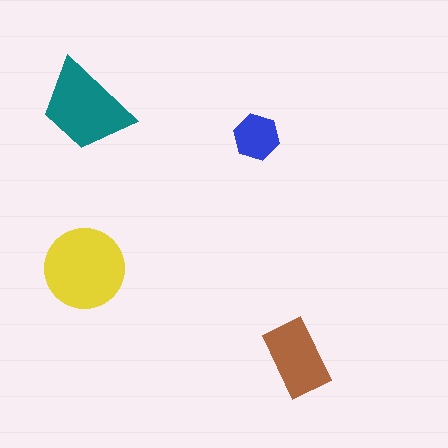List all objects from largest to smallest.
The yellow circle, the teal trapezoid, the brown rectangle, the blue hexagon.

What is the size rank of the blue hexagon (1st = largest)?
4th.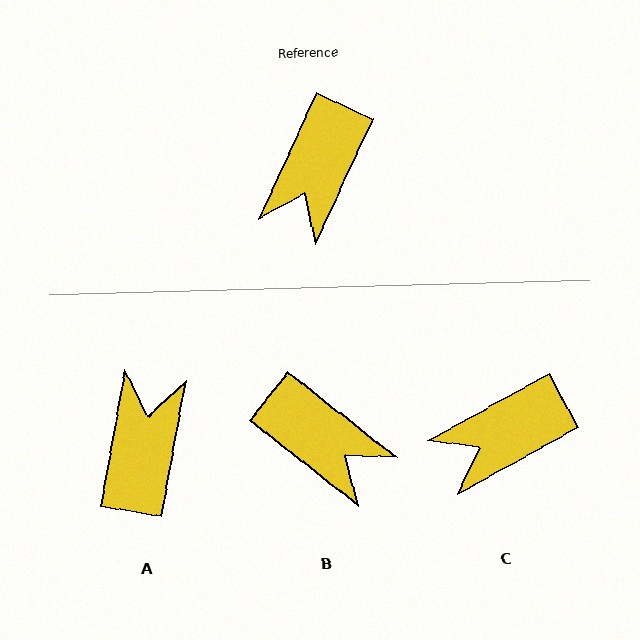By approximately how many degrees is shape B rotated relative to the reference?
Approximately 76 degrees counter-clockwise.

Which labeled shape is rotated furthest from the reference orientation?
A, about 165 degrees away.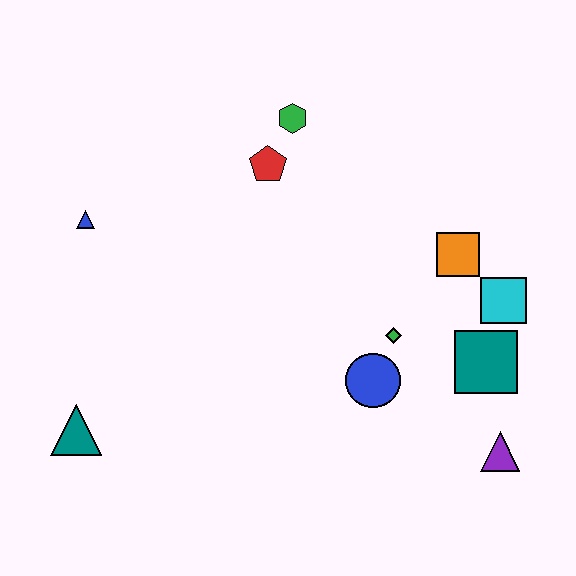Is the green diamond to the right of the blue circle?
Yes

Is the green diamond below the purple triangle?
No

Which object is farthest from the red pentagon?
The purple triangle is farthest from the red pentagon.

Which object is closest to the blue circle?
The green diamond is closest to the blue circle.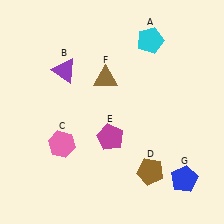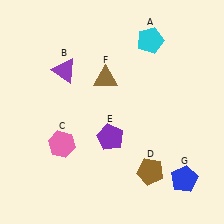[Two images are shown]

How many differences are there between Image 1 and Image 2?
There is 1 difference between the two images.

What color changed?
The pentagon (E) changed from magenta in Image 1 to purple in Image 2.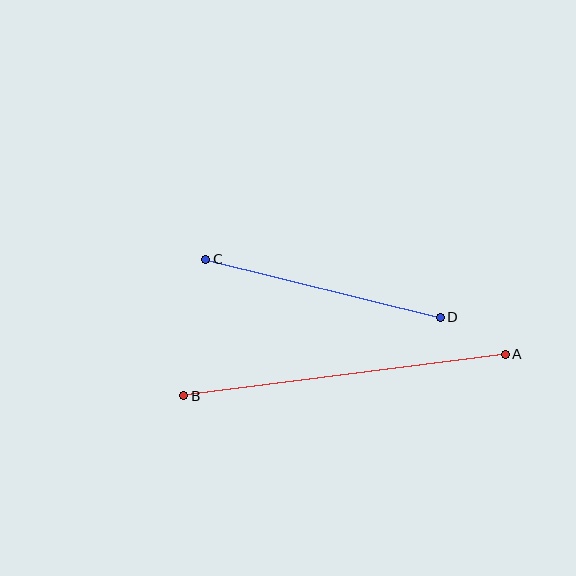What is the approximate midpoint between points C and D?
The midpoint is at approximately (323, 288) pixels.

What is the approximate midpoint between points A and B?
The midpoint is at approximately (344, 375) pixels.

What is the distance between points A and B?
The distance is approximately 324 pixels.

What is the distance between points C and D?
The distance is approximately 242 pixels.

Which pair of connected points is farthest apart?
Points A and B are farthest apart.